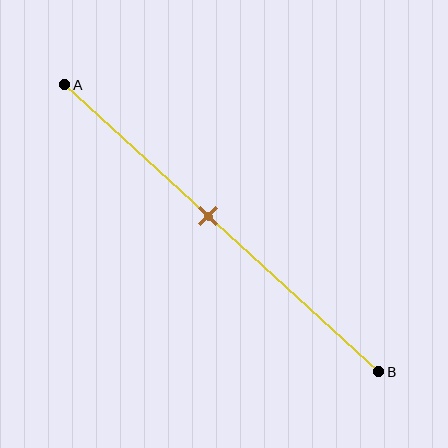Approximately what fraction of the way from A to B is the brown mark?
The brown mark is approximately 45% of the way from A to B.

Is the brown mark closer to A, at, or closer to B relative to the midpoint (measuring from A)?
The brown mark is closer to point A than the midpoint of segment AB.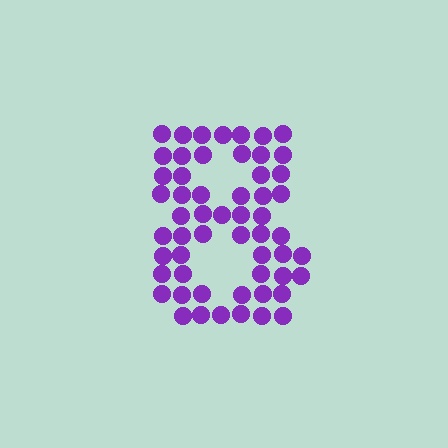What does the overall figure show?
The overall figure shows the digit 8.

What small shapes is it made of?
It is made of small circles.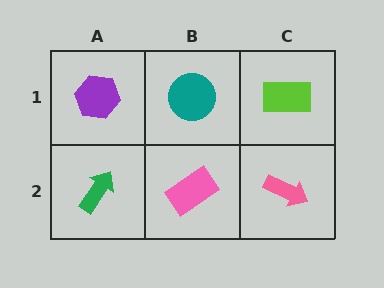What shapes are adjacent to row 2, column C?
A lime rectangle (row 1, column C), a pink rectangle (row 2, column B).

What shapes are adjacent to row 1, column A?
A green arrow (row 2, column A), a teal circle (row 1, column B).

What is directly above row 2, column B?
A teal circle.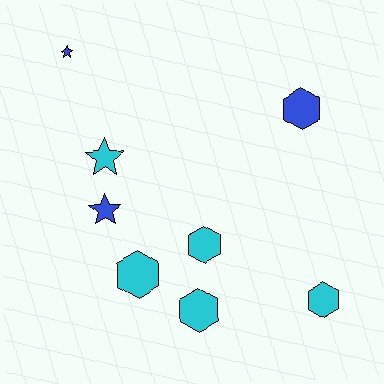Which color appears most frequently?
Cyan, with 5 objects.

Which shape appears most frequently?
Hexagon, with 5 objects.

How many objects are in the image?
There are 8 objects.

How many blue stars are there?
There are 2 blue stars.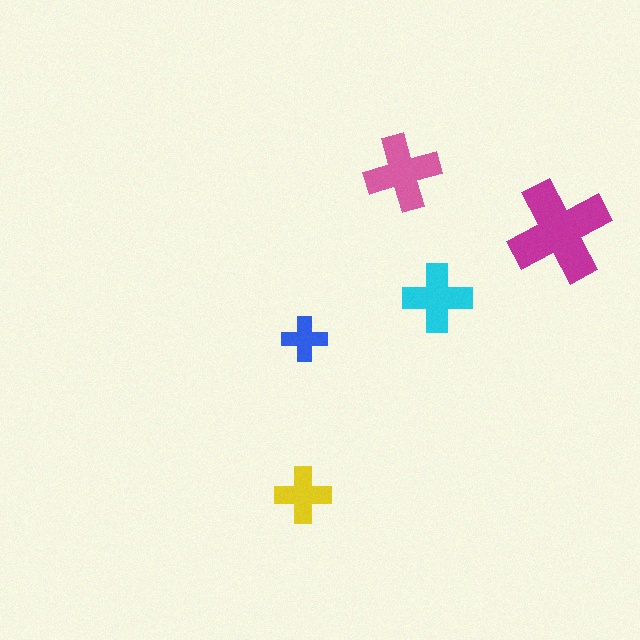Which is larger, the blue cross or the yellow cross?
The yellow one.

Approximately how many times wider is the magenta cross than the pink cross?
About 1.5 times wider.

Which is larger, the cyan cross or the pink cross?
The pink one.